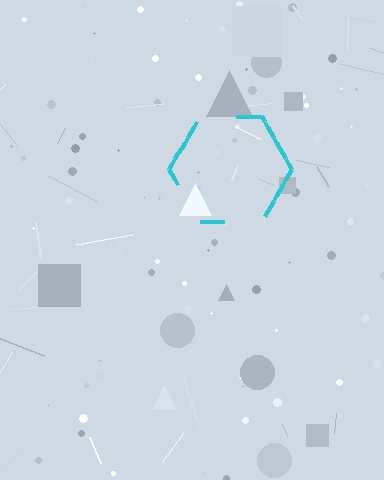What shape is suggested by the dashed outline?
The dashed outline suggests a hexagon.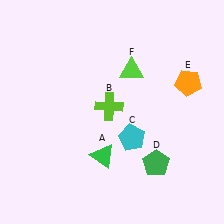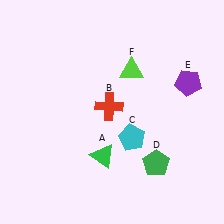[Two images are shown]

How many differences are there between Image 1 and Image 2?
There are 2 differences between the two images.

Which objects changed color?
B changed from lime to red. E changed from orange to purple.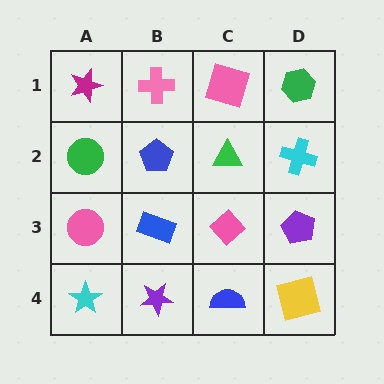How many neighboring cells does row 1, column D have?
2.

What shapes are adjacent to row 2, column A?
A magenta star (row 1, column A), a pink circle (row 3, column A), a blue pentagon (row 2, column B).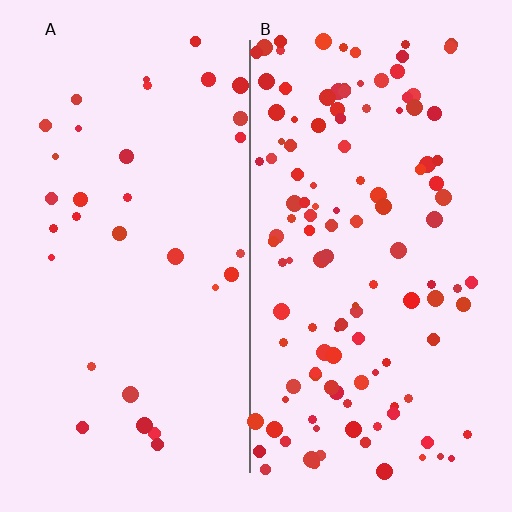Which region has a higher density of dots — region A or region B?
B (the right).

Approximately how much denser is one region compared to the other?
Approximately 3.6× — region B over region A.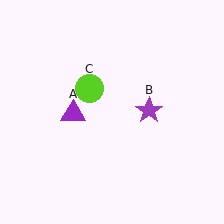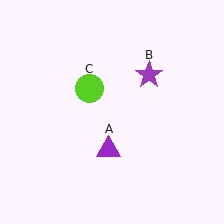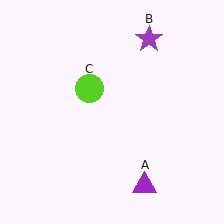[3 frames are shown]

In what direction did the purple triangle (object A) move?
The purple triangle (object A) moved down and to the right.